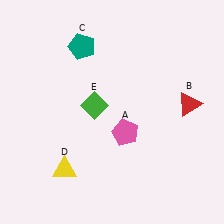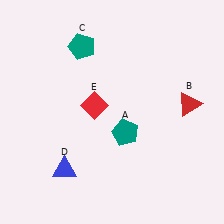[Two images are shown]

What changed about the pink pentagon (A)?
In Image 1, A is pink. In Image 2, it changed to teal.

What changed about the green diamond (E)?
In Image 1, E is green. In Image 2, it changed to red.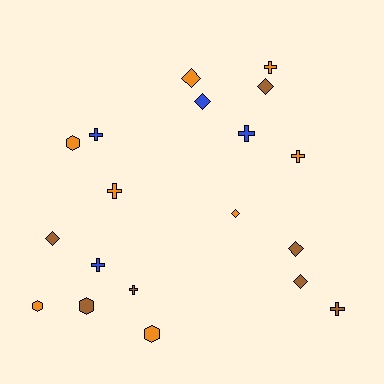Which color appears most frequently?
Orange, with 8 objects.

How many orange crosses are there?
There are 3 orange crosses.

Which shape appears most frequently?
Cross, with 8 objects.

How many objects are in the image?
There are 19 objects.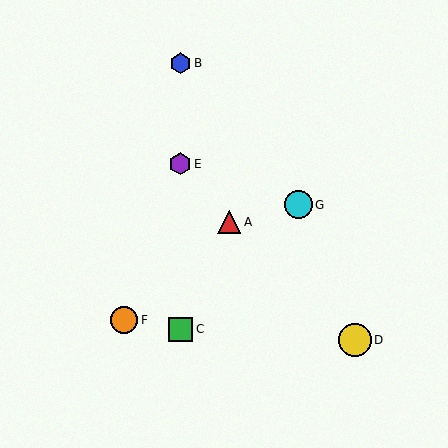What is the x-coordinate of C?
Object C is at x≈180.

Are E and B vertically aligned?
Yes, both are at x≈180.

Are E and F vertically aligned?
No, E is at x≈180 and F is at x≈124.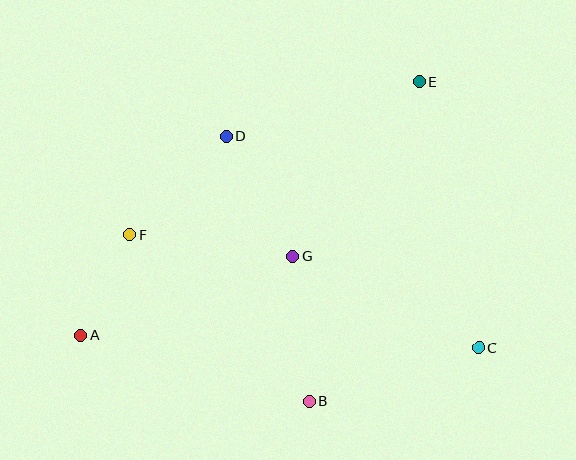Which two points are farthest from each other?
Points A and E are farthest from each other.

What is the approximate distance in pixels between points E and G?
The distance between E and G is approximately 216 pixels.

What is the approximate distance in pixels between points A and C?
The distance between A and C is approximately 398 pixels.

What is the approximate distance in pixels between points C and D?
The distance between C and D is approximately 329 pixels.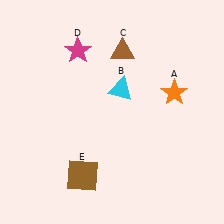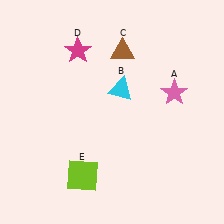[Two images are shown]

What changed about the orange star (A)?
In Image 1, A is orange. In Image 2, it changed to pink.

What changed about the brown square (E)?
In Image 1, E is brown. In Image 2, it changed to lime.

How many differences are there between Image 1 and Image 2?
There are 2 differences between the two images.